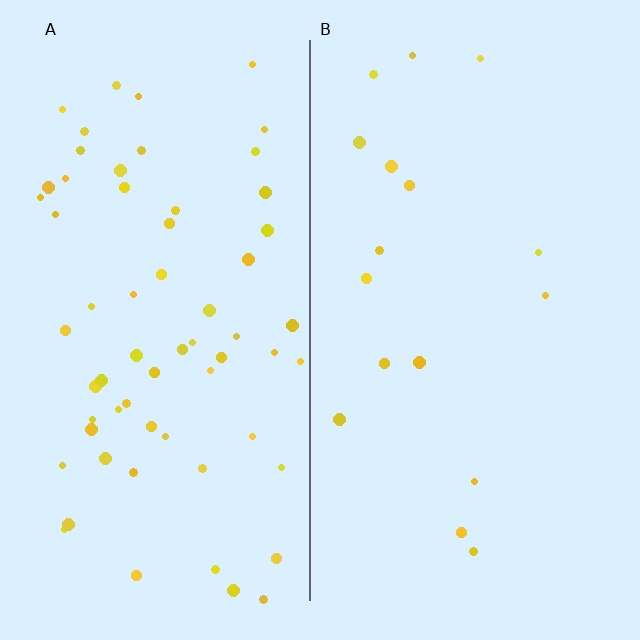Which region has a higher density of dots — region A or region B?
A (the left).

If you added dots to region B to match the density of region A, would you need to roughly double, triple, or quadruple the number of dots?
Approximately quadruple.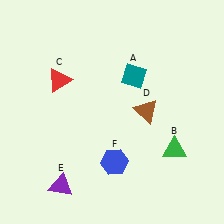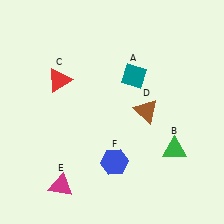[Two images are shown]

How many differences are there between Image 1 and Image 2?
There is 1 difference between the two images.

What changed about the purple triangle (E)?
In Image 1, E is purple. In Image 2, it changed to magenta.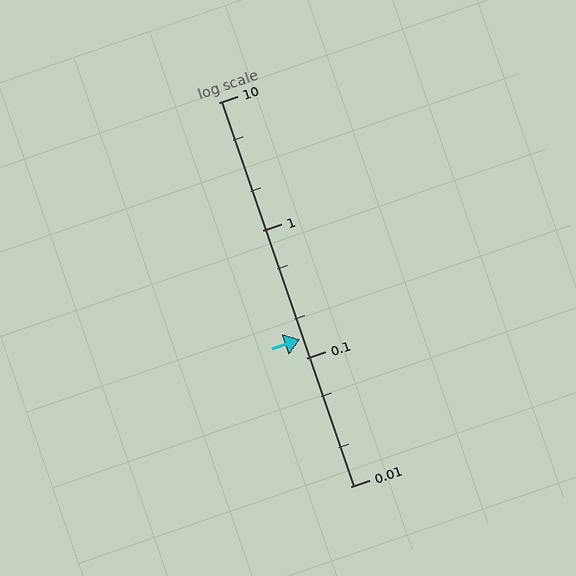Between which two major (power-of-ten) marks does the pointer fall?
The pointer is between 0.1 and 1.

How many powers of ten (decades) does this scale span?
The scale spans 3 decades, from 0.01 to 10.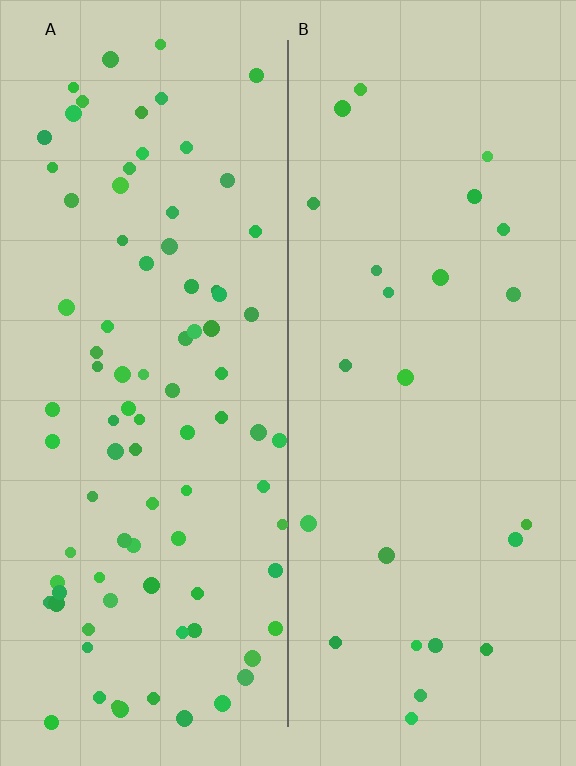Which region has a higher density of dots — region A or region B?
A (the left).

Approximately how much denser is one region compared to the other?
Approximately 3.6× — region A over region B.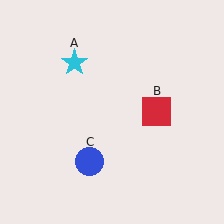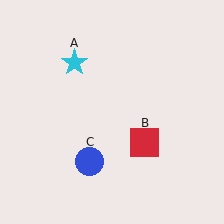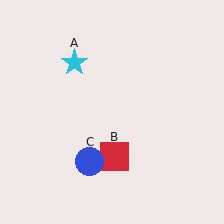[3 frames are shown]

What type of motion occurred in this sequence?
The red square (object B) rotated clockwise around the center of the scene.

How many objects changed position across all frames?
1 object changed position: red square (object B).